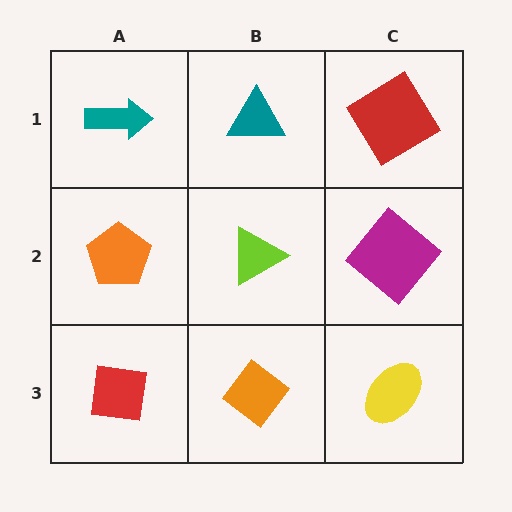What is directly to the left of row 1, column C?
A teal triangle.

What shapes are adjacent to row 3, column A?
An orange pentagon (row 2, column A), an orange diamond (row 3, column B).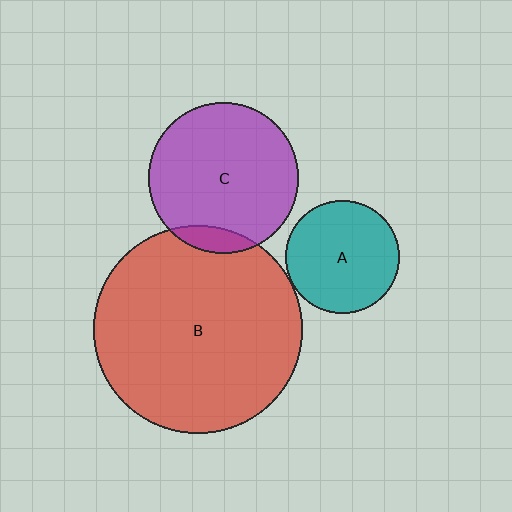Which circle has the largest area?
Circle B (red).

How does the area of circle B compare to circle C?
Approximately 1.9 times.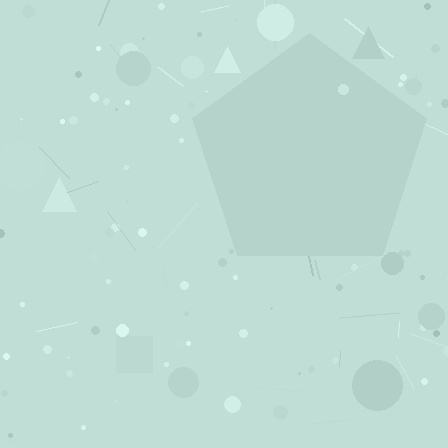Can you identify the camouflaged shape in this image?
The camouflaged shape is a pentagon.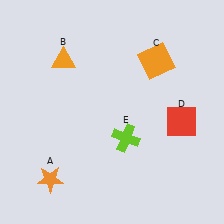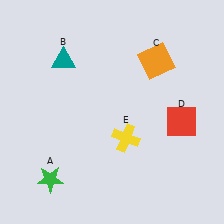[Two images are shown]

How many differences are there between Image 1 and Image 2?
There are 3 differences between the two images.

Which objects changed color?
A changed from orange to green. B changed from orange to teal. E changed from lime to yellow.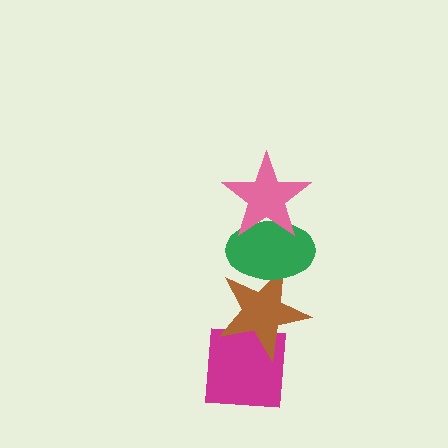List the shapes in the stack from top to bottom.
From top to bottom: the pink star, the green ellipse, the brown star, the magenta square.